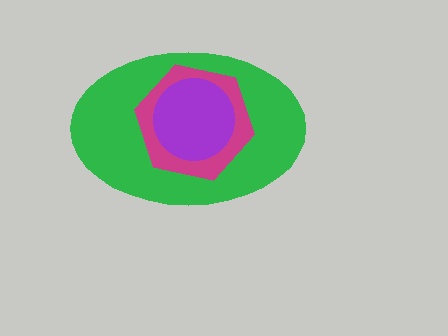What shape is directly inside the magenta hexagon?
The purple circle.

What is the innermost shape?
The purple circle.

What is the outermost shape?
The green ellipse.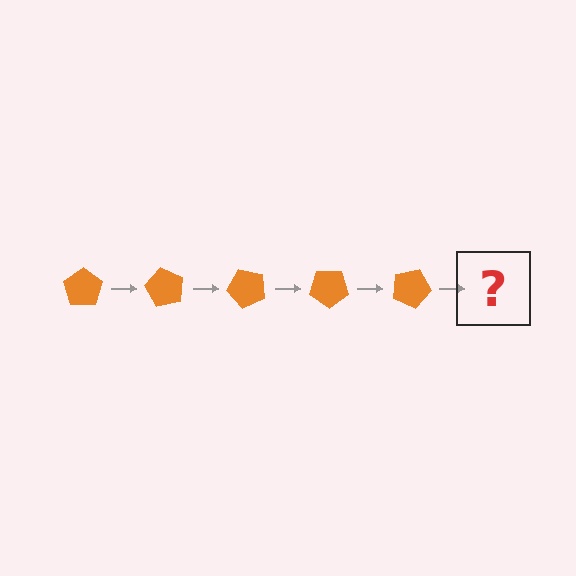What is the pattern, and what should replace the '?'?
The pattern is that the pentagon rotates 60 degrees each step. The '?' should be an orange pentagon rotated 300 degrees.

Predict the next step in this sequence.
The next step is an orange pentagon rotated 300 degrees.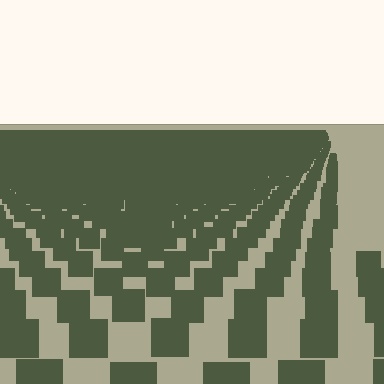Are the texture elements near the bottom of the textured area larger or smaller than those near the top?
Larger. Near the bottom, elements are closer to the viewer and appear at a bigger on-screen size.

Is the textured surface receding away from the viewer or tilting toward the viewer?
The surface is receding away from the viewer. Texture elements get smaller and denser toward the top.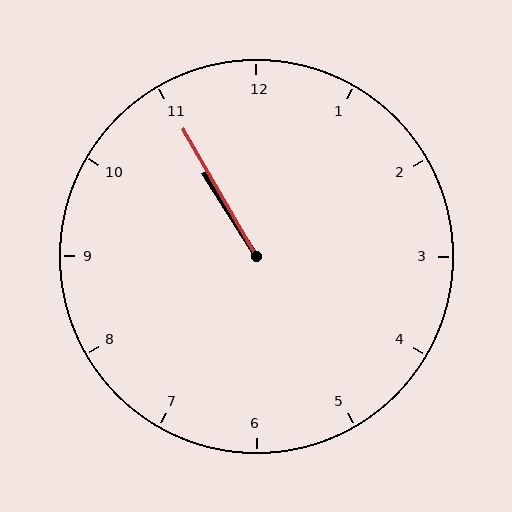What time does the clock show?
10:55.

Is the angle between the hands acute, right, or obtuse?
It is acute.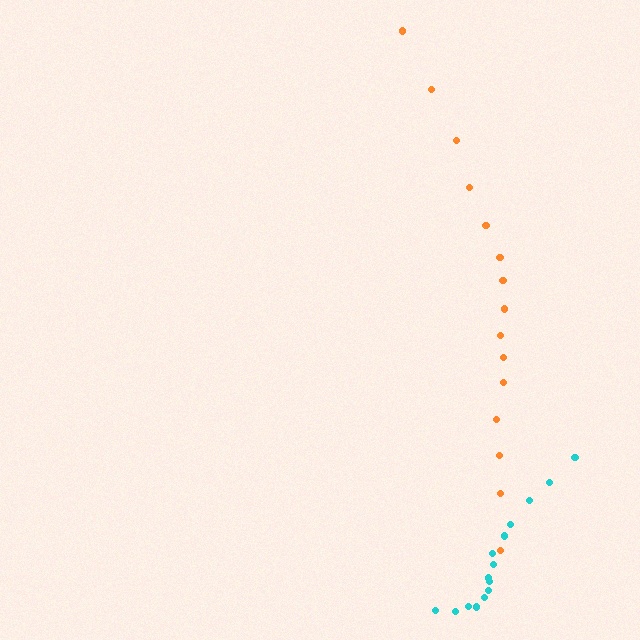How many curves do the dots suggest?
There are 2 distinct paths.